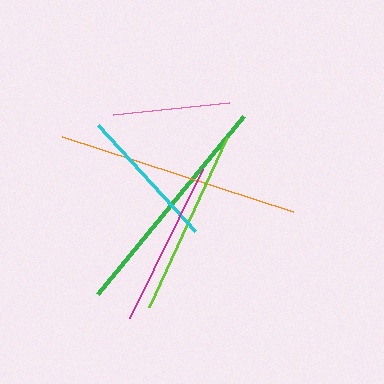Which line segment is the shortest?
The pink line is the shortest at approximately 116 pixels.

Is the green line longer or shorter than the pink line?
The green line is longer than the pink line.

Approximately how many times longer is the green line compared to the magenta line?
The green line is approximately 1.4 times the length of the magenta line.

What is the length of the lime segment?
The lime segment is approximately 187 pixels long.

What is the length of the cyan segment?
The cyan segment is approximately 144 pixels long.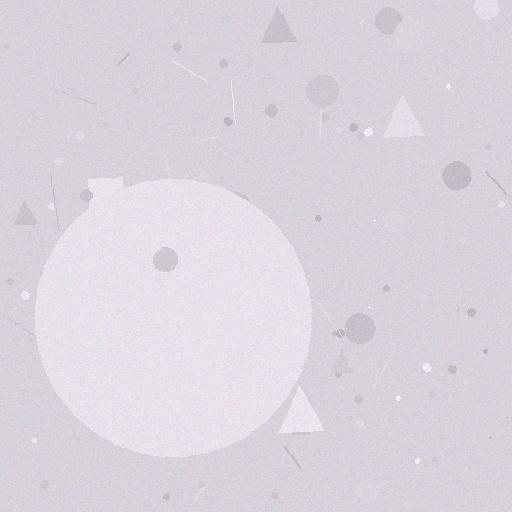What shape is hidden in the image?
A circle is hidden in the image.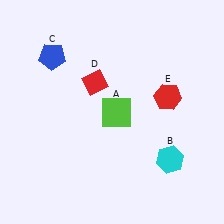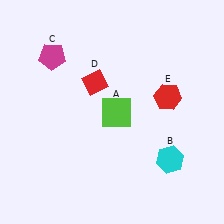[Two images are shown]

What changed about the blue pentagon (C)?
In Image 1, C is blue. In Image 2, it changed to magenta.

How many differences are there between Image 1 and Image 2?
There is 1 difference between the two images.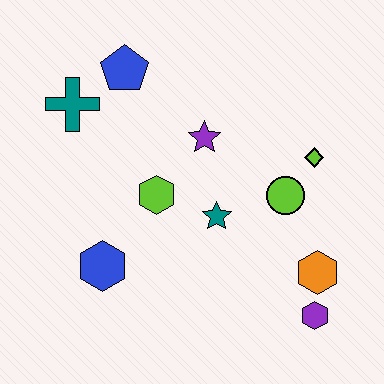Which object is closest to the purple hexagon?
The orange hexagon is closest to the purple hexagon.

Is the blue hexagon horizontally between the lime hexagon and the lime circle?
No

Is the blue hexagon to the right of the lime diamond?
No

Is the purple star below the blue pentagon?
Yes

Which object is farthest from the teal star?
The teal cross is farthest from the teal star.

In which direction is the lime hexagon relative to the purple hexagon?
The lime hexagon is to the left of the purple hexagon.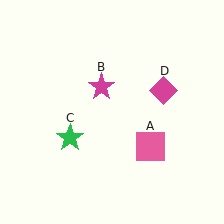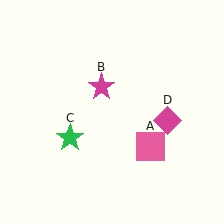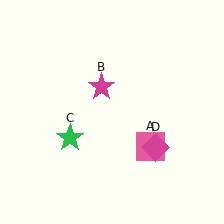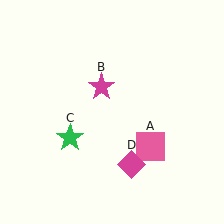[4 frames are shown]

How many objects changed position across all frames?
1 object changed position: magenta diamond (object D).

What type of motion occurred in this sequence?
The magenta diamond (object D) rotated clockwise around the center of the scene.